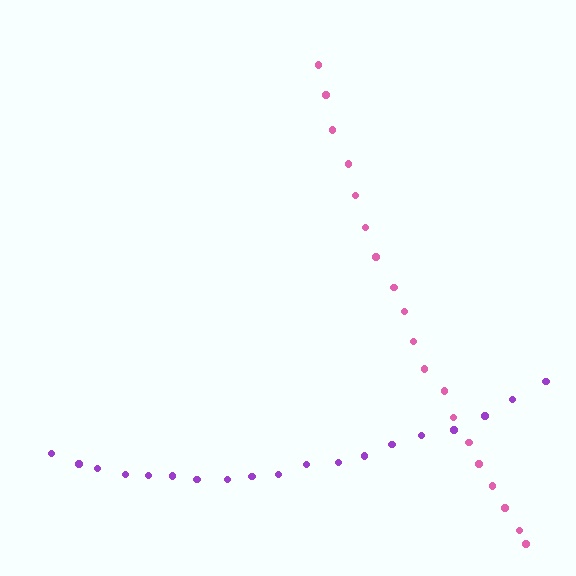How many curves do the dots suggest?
There are 2 distinct paths.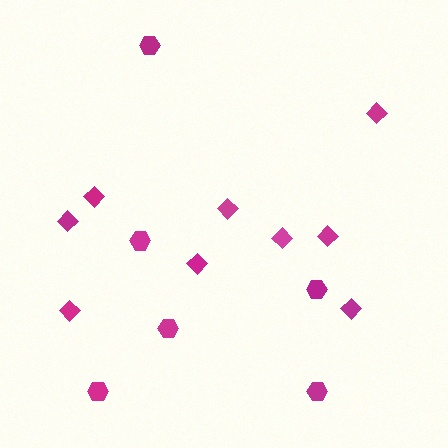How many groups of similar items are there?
There are 2 groups: one group of diamonds (9) and one group of hexagons (6).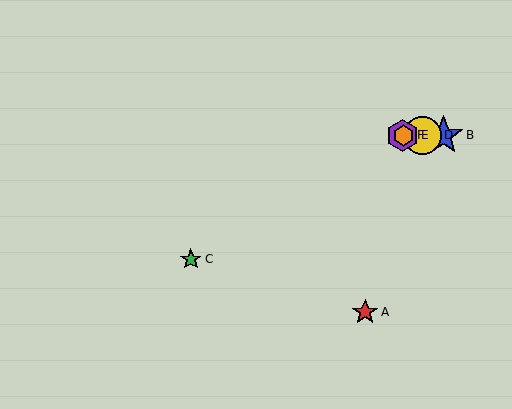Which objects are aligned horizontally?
Objects B, D, E, F are aligned horizontally.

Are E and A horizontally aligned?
No, E is at y≈135 and A is at y≈312.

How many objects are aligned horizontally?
4 objects (B, D, E, F) are aligned horizontally.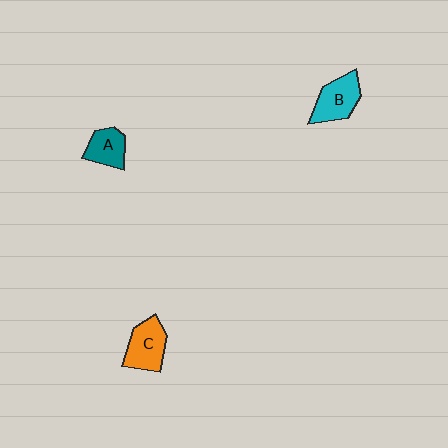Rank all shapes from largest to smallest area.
From largest to smallest: B (cyan), C (orange), A (teal).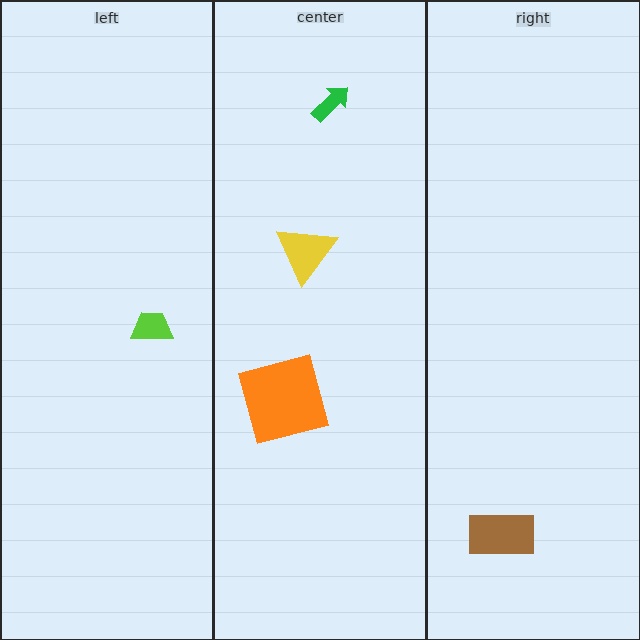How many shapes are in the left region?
1.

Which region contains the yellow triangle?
The center region.